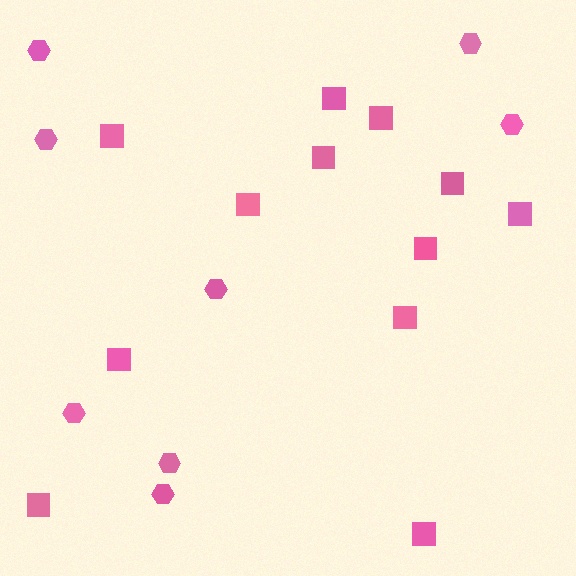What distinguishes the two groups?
There are 2 groups: one group of squares (12) and one group of hexagons (8).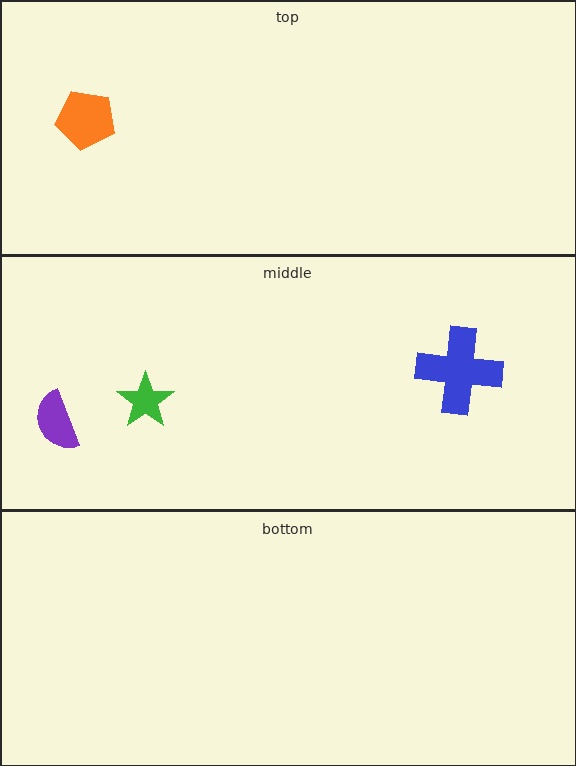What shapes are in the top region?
The orange pentagon.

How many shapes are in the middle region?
3.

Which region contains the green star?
The middle region.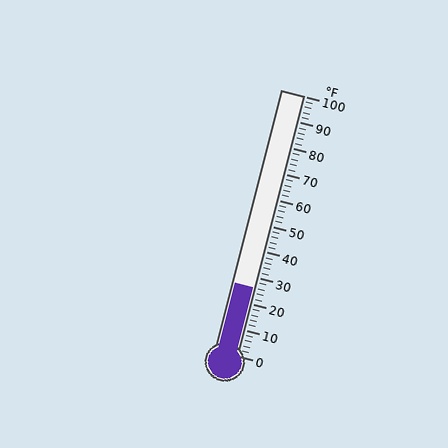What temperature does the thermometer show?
The thermometer shows approximately 26°F.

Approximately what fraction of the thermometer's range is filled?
The thermometer is filled to approximately 25% of its range.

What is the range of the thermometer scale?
The thermometer scale ranges from 0°F to 100°F.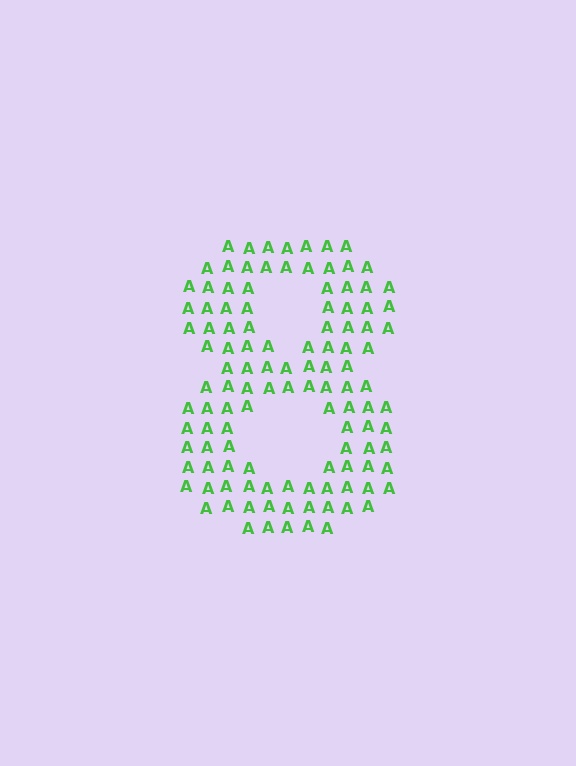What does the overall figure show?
The overall figure shows the digit 8.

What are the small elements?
The small elements are letter A's.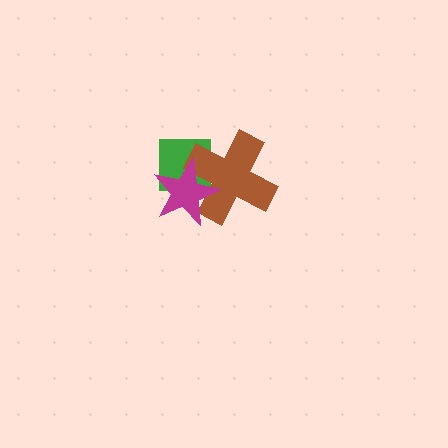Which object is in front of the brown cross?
The magenta star is in front of the brown cross.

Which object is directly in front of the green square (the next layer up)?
The brown cross is directly in front of the green square.